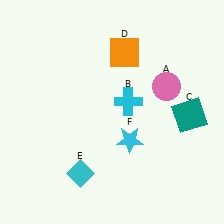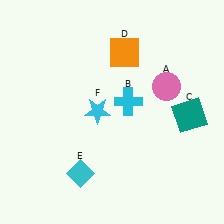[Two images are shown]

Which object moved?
The cyan star (F) moved left.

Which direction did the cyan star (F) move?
The cyan star (F) moved left.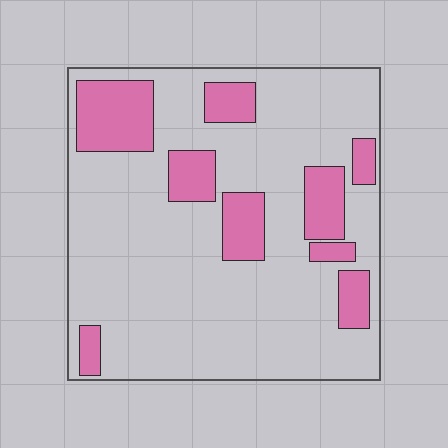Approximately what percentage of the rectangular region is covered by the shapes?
Approximately 20%.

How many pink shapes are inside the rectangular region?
9.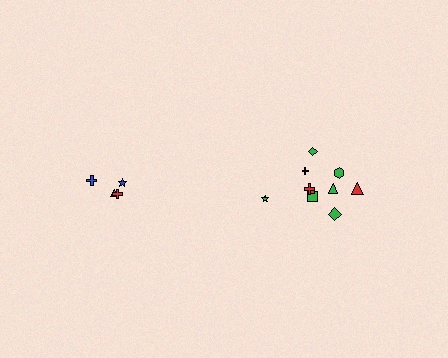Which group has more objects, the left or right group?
The right group.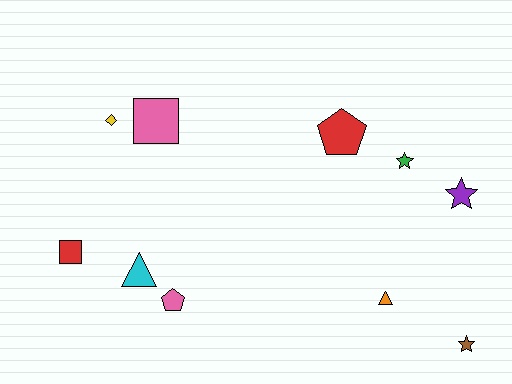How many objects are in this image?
There are 10 objects.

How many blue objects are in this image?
There are no blue objects.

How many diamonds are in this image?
There is 1 diamond.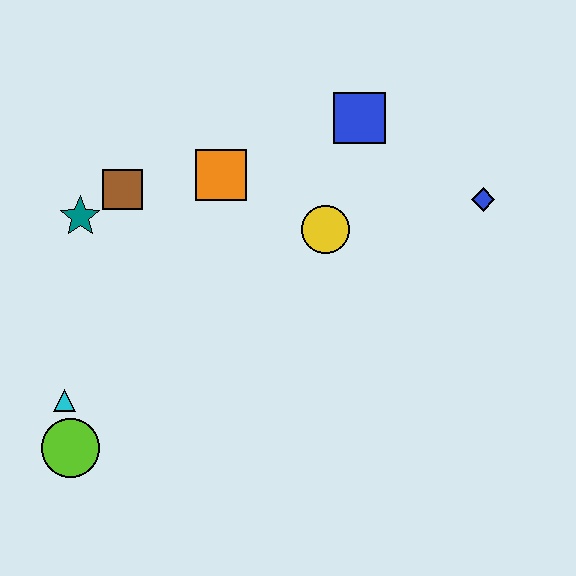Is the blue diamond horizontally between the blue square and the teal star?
No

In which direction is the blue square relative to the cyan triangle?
The blue square is to the right of the cyan triangle.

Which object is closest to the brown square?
The teal star is closest to the brown square.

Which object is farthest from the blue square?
The lime circle is farthest from the blue square.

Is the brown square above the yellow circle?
Yes